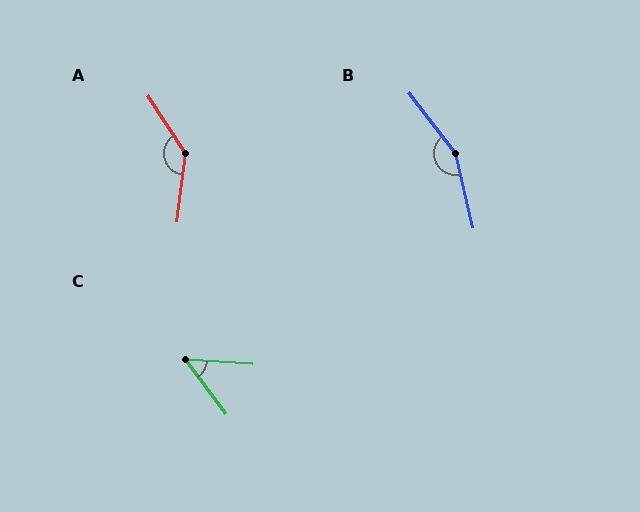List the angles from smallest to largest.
C (50°), A (140°), B (156°).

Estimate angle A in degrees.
Approximately 140 degrees.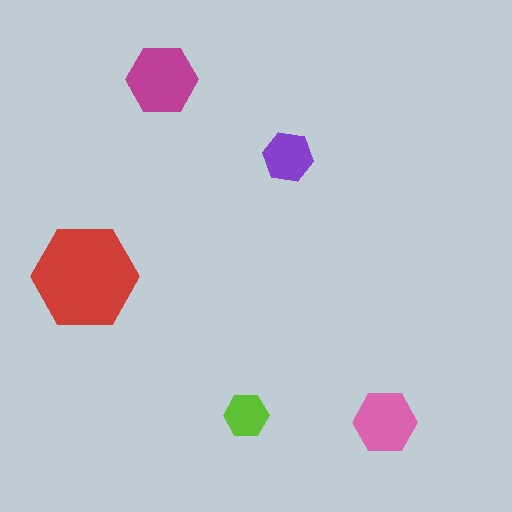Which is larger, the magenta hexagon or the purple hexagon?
The magenta one.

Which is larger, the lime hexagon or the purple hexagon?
The purple one.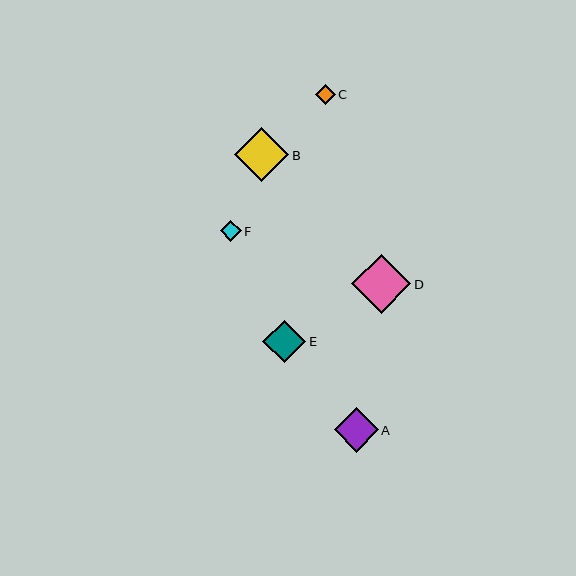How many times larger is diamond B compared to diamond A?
Diamond B is approximately 1.2 times the size of diamond A.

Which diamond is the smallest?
Diamond C is the smallest with a size of approximately 20 pixels.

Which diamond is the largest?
Diamond D is the largest with a size of approximately 59 pixels.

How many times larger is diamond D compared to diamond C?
Diamond D is approximately 2.9 times the size of diamond C.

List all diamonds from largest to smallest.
From largest to smallest: D, B, A, E, F, C.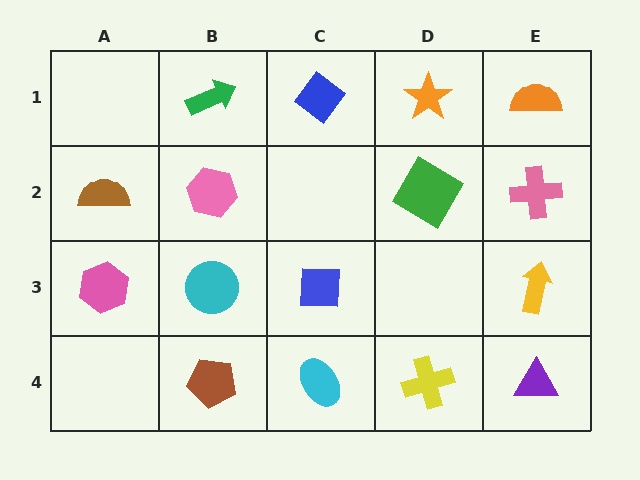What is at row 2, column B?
A pink hexagon.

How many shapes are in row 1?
4 shapes.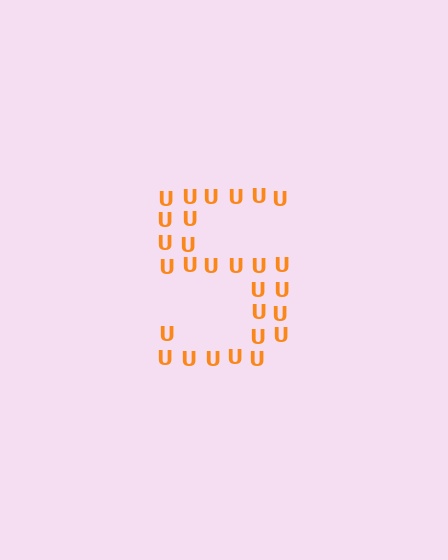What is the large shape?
The large shape is the digit 5.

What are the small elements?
The small elements are letter U's.